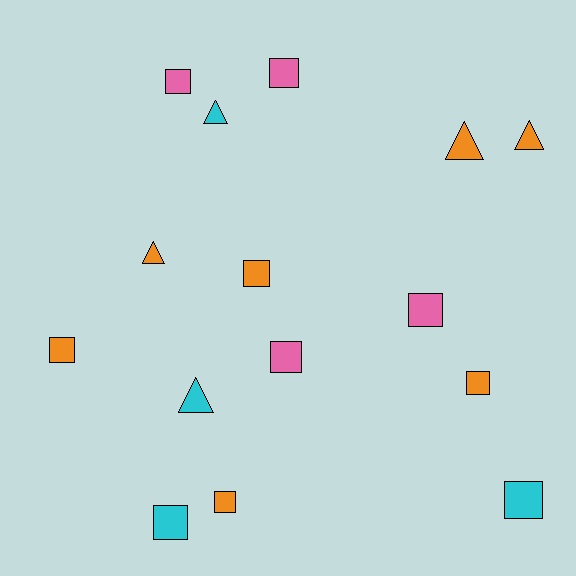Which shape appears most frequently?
Square, with 10 objects.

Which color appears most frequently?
Orange, with 7 objects.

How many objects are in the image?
There are 15 objects.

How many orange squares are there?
There are 4 orange squares.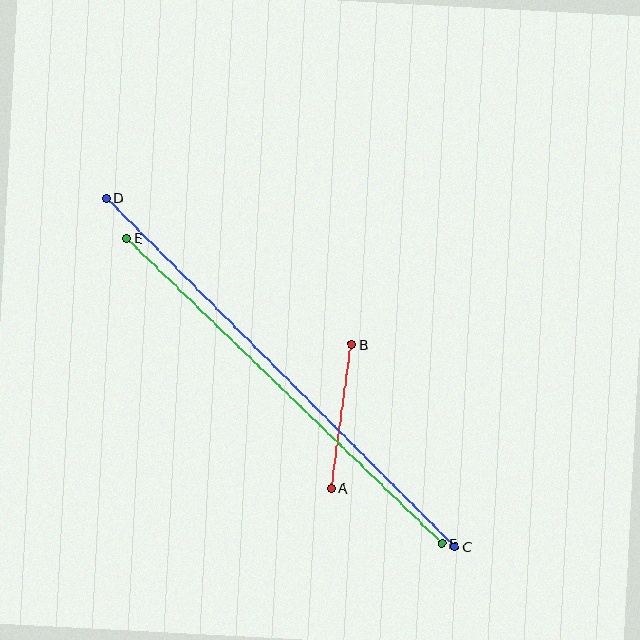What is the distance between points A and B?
The distance is approximately 145 pixels.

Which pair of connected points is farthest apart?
Points C and D are farthest apart.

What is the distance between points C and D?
The distance is approximately 493 pixels.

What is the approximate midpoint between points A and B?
The midpoint is at approximately (341, 416) pixels.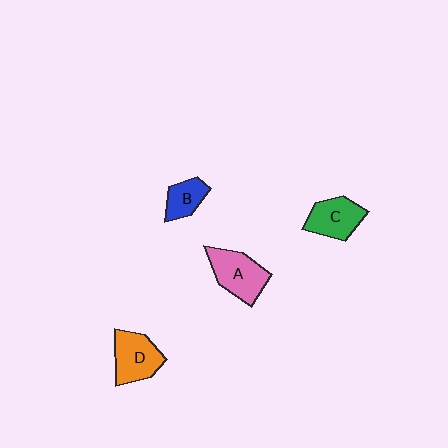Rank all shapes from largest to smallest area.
From largest to smallest: A (pink), D (orange), C (green), B (blue).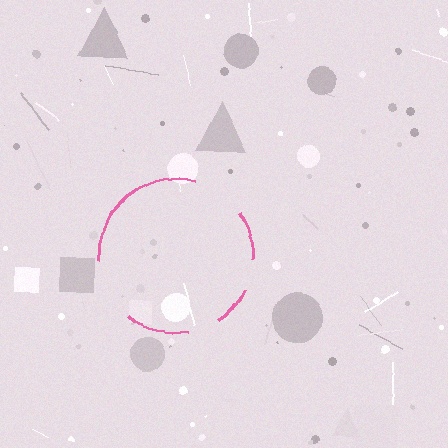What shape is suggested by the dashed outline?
The dashed outline suggests a circle.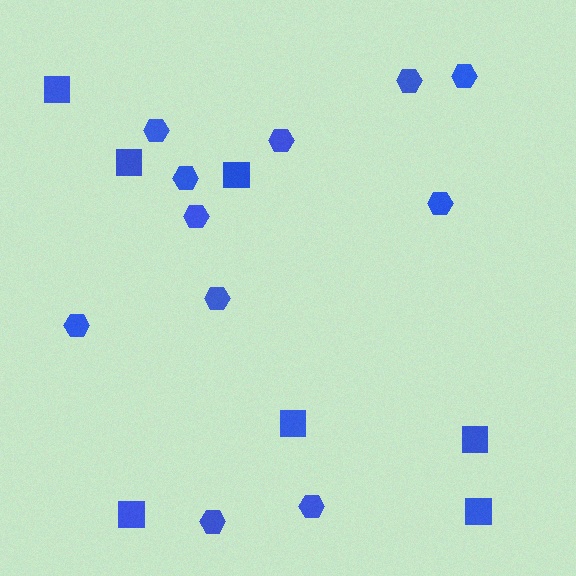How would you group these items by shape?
There are 2 groups: one group of hexagons (11) and one group of squares (7).